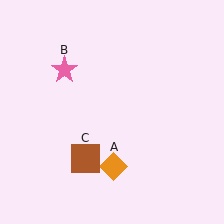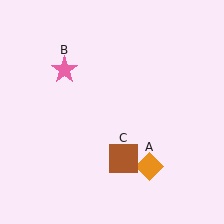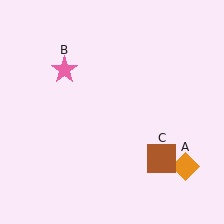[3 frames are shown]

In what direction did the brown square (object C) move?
The brown square (object C) moved right.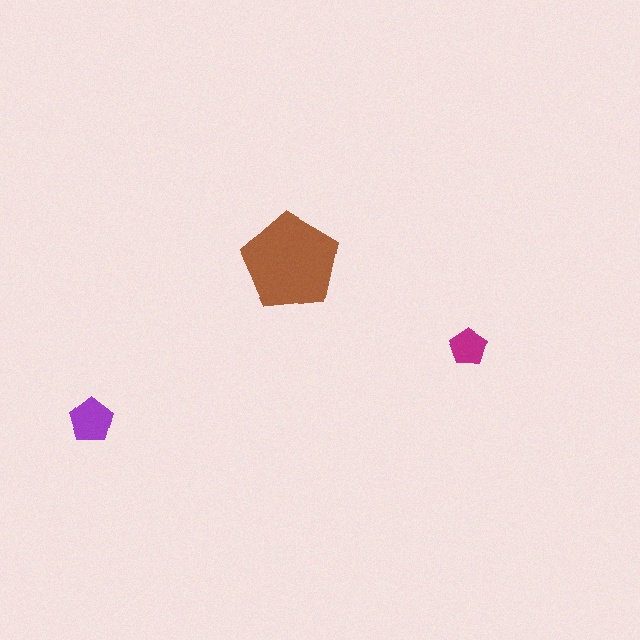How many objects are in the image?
There are 3 objects in the image.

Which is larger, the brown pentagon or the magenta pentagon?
The brown one.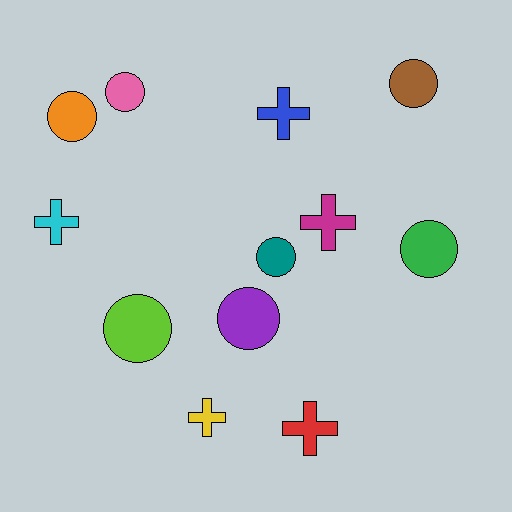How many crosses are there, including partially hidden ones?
There are 5 crosses.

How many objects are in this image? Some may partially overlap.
There are 12 objects.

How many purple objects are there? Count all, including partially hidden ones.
There is 1 purple object.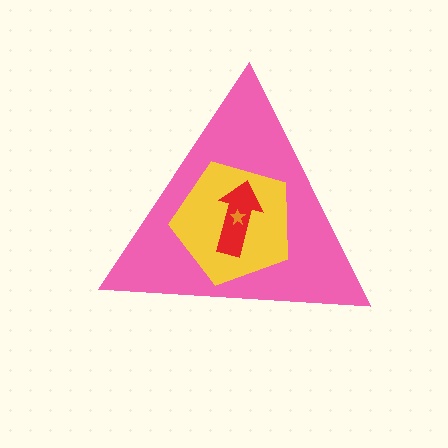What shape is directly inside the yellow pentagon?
The red arrow.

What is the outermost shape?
The pink triangle.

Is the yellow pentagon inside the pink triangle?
Yes.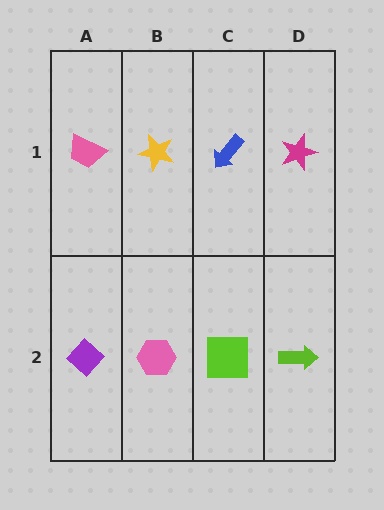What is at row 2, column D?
A lime arrow.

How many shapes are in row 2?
4 shapes.